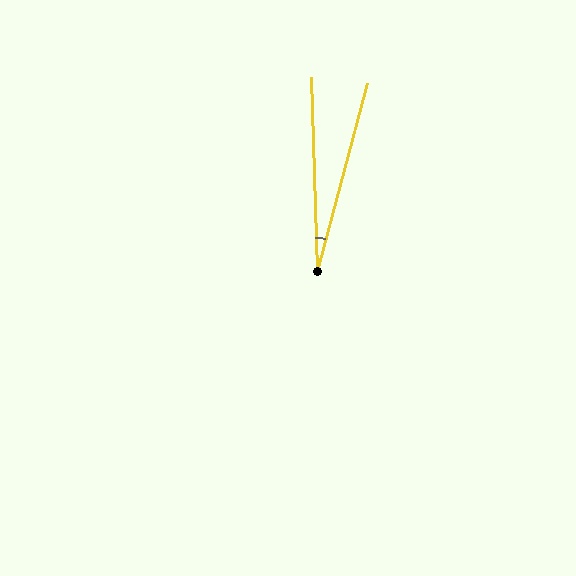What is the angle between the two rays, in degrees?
Approximately 17 degrees.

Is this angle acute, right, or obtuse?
It is acute.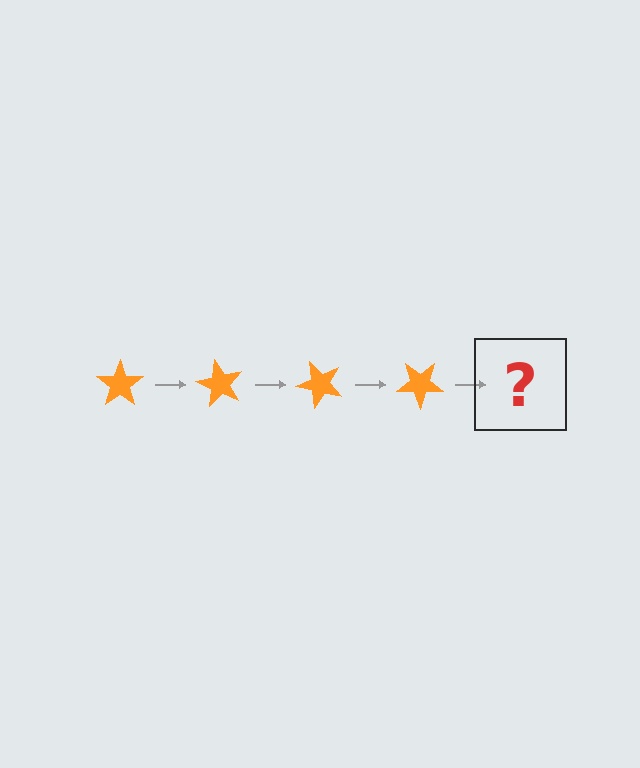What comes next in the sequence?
The next element should be an orange star rotated 240 degrees.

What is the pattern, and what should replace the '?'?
The pattern is that the star rotates 60 degrees each step. The '?' should be an orange star rotated 240 degrees.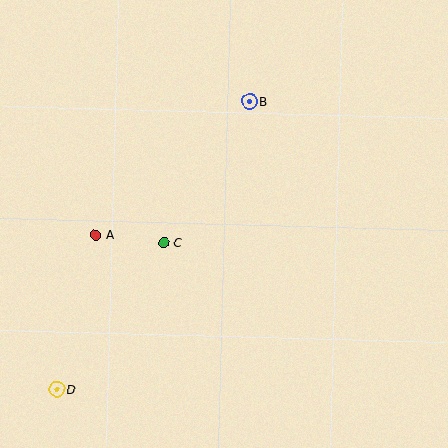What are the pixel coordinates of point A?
Point A is at (95, 235).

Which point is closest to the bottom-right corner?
Point C is closest to the bottom-right corner.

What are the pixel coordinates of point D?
Point D is at (57, 389).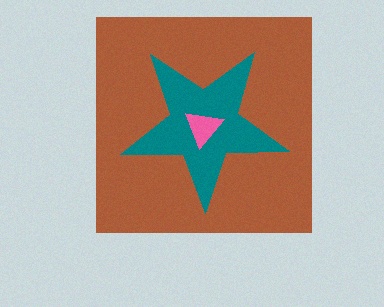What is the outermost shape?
The brown square.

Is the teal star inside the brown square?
Yes.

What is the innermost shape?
The pink triangle.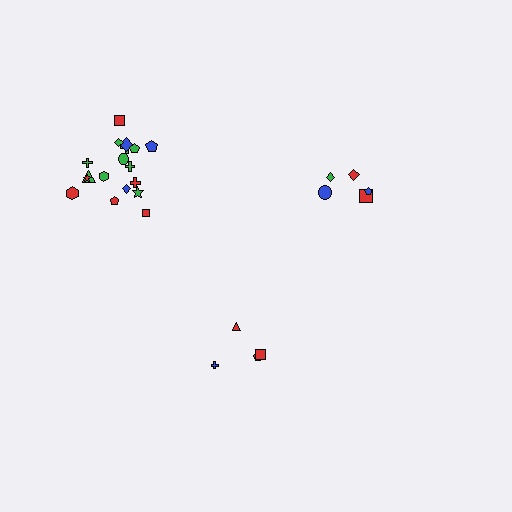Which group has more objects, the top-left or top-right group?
The top-left group.